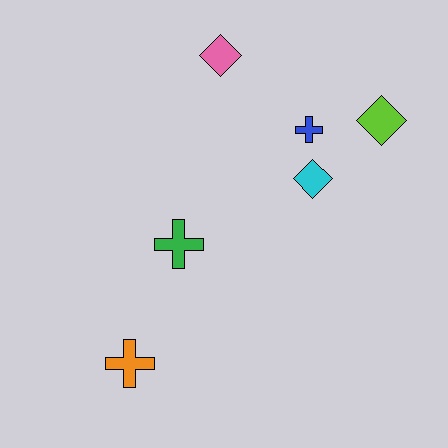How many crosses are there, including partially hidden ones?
There are 3 crosses.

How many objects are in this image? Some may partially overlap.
There are 6 objects.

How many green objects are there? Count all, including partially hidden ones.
There is 1 green object.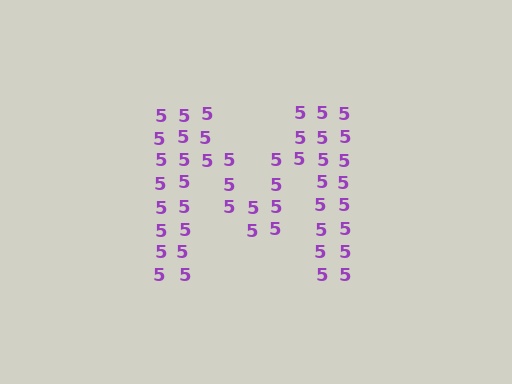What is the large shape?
The large shape is the letter M.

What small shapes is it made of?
It is made of small digit 5's.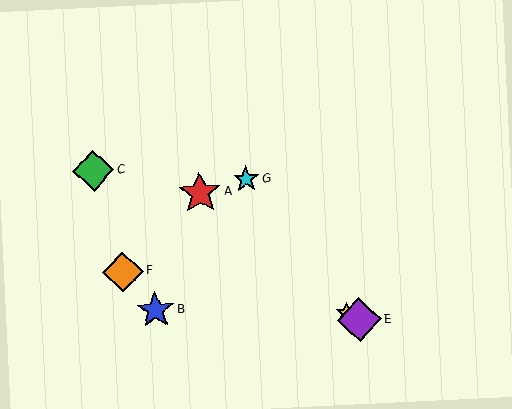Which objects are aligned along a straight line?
Objects C, D, E are aligned along a straight line.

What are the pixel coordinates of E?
Object E is at (359, 320).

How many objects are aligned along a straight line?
3 objects (C, D, E) are aligned along a straight line.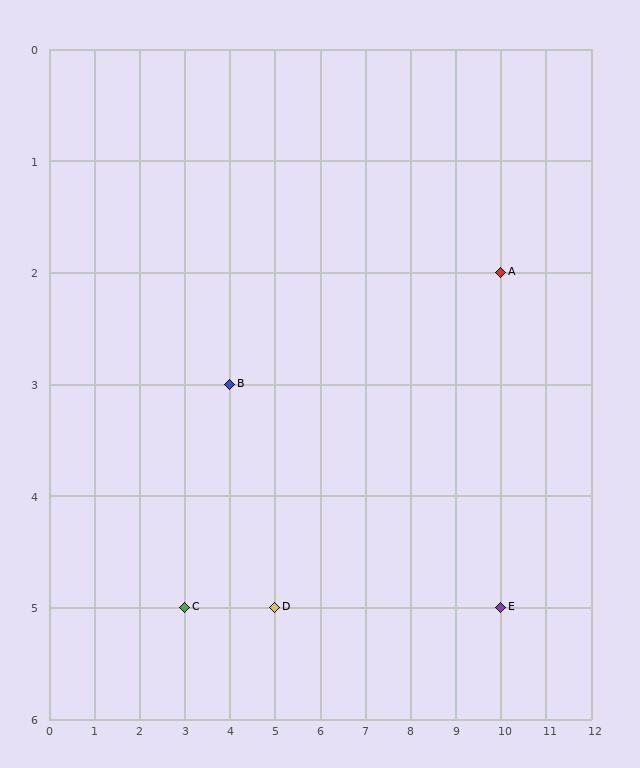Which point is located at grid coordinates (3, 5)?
Point C is at (3, 5).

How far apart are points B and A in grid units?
Points B and A are 6 columns and 1 row apart (about 6.1 grid units diagonally).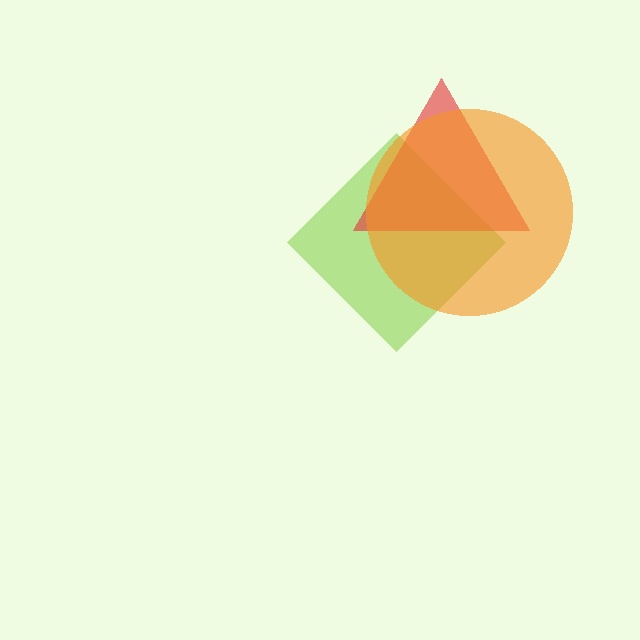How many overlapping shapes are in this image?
There are 3 overlapping shapes in the image.